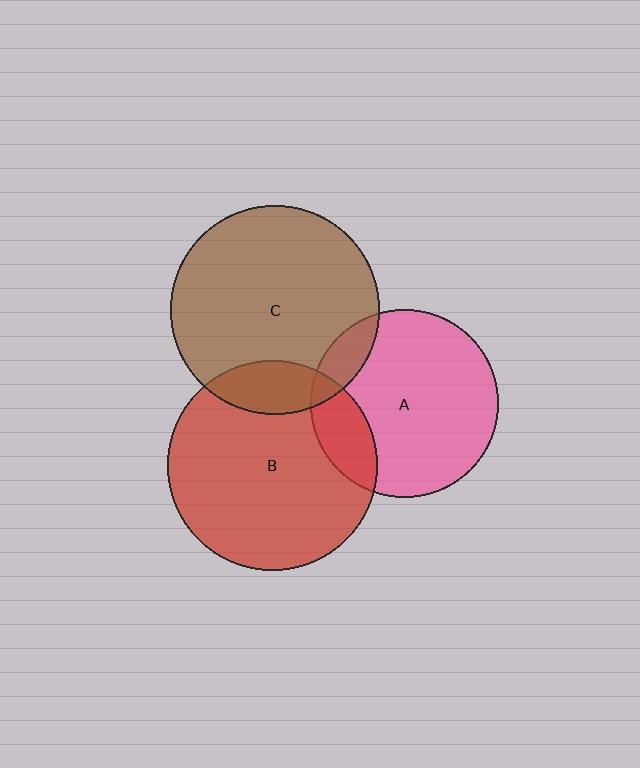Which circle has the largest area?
Circle B (red).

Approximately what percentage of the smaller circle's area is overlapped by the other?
Approximately 20%.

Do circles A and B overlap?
Yes.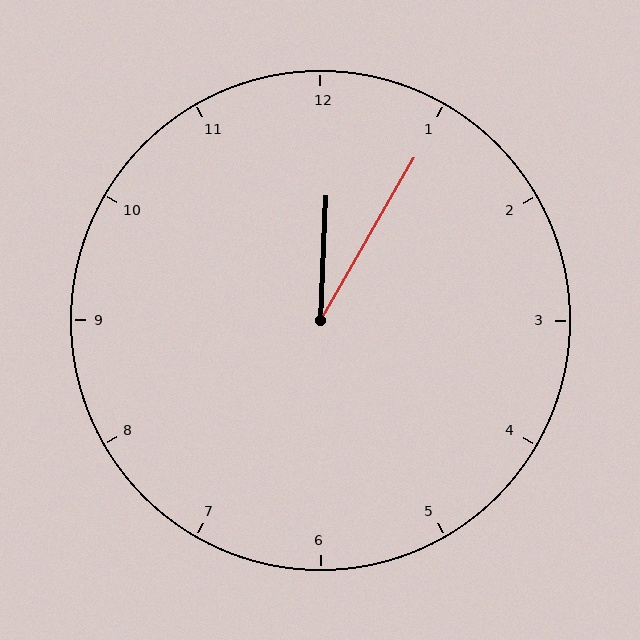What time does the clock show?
12:05.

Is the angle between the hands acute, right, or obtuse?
It is acute.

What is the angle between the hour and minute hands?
Approximately 28 degrees.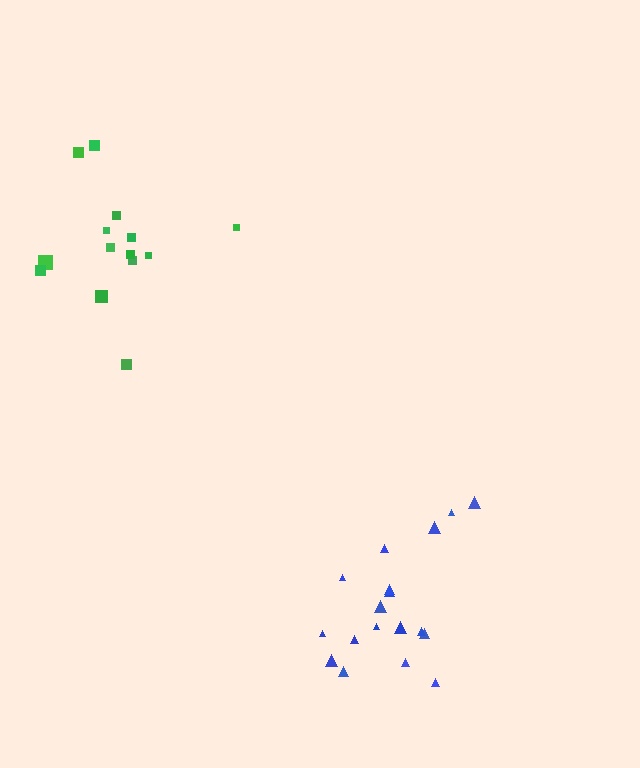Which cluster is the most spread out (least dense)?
Green.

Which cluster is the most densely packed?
Blue.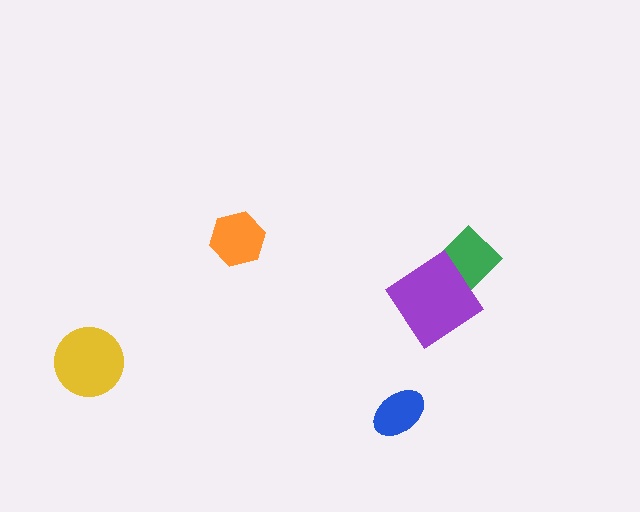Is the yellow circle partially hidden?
No, no other shape covers it.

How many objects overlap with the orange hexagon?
0 objects overlap with the orange hexagon.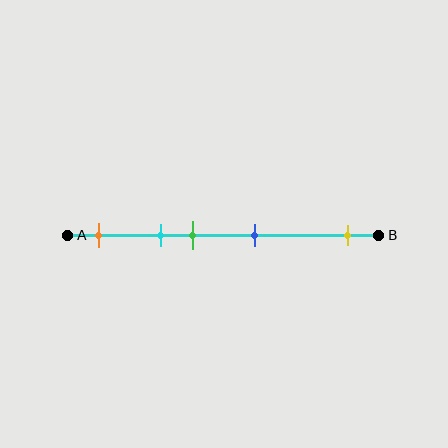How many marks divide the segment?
There are 5 marks dividing the segment.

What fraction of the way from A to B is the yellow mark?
The yellow mark is approximately 90% (0.9) of the way from A to B.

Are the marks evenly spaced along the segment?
No, the marks are not evenly spaced.